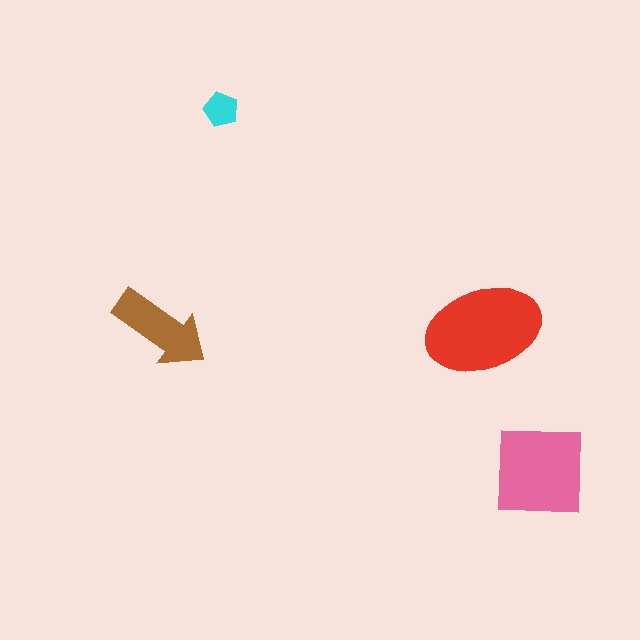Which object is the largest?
The red ellipse.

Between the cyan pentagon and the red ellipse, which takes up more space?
The red ellipse.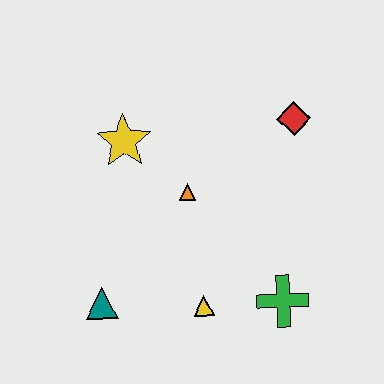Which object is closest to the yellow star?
The orange triangle is closest to the yellow star.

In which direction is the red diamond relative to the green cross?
The red diamond is above the green cross.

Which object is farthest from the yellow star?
The green cross is farthest from the yellow star.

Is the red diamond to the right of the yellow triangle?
Yes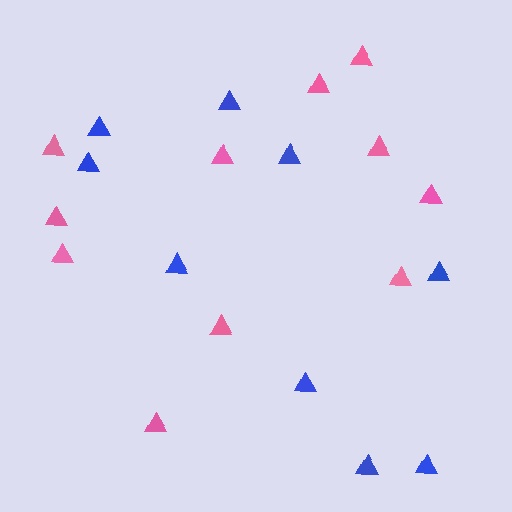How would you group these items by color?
There are 2 groups: one group of blue triangles (9) and one group of pink triangles (11).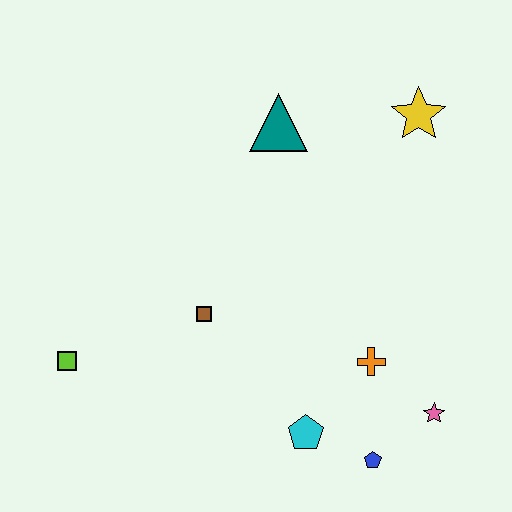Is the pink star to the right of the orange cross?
Yes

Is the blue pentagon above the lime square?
No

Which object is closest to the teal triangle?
The yellow star is closest to the teal triangle.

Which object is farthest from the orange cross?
The lime square is farthest from the orange cross.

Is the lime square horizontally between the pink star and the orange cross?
No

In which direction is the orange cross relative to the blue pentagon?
The orange cross is above the blue pentagon.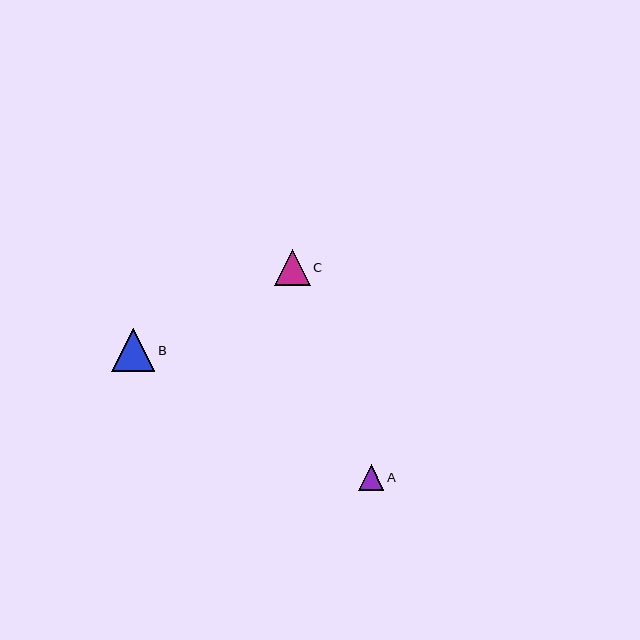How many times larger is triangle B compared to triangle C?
Triangle B is approximately 1.2 times the size of triangle C.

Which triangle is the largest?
Triangle B is the largest with a size of approximately 43 pixels.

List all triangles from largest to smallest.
From largest to smallest: B, C, A.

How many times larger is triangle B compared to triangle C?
Triangle B is approximately 1.2 times the size of triangle C.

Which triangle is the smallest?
Triangle A is the smallest with a size of approximately 26 pixels.